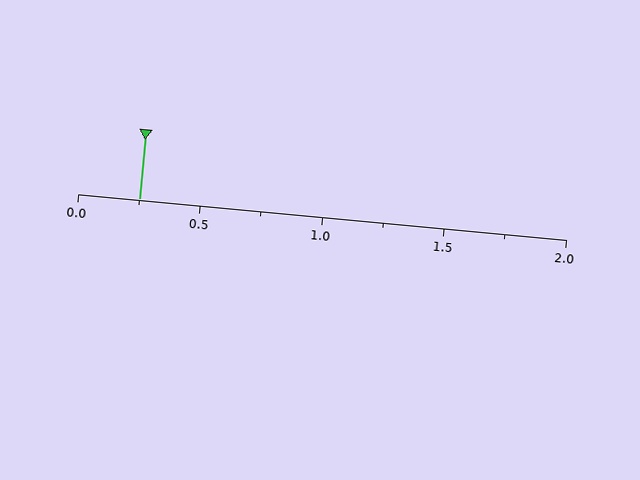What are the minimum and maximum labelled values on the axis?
The axis runs from 0.0 to 2.0.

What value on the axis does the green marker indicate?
The marker indicates approximately 0.25.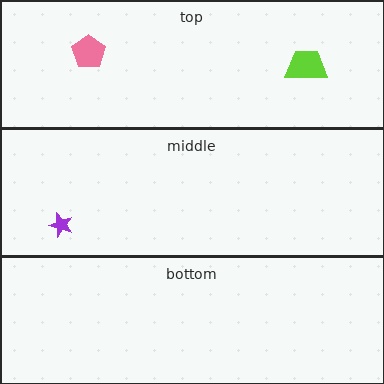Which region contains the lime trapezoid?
The top region.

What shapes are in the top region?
The pink pentagon, the lime trapezoid.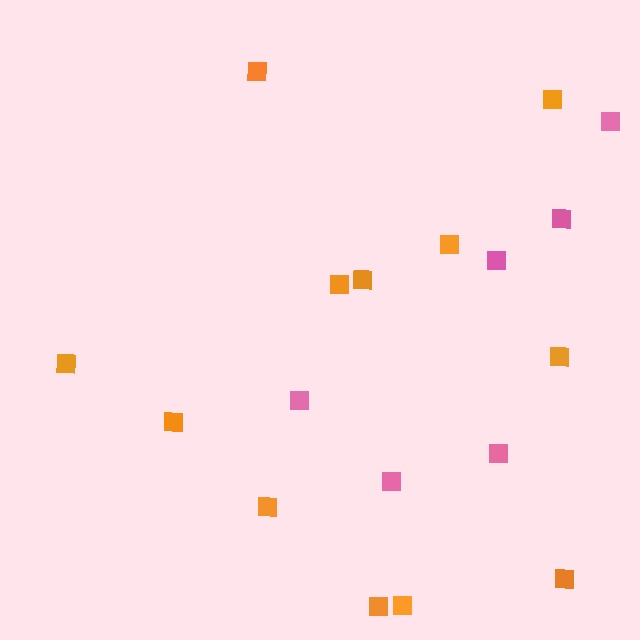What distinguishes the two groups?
There are 2 groups: one group of orange squares (12) and one group of pink squares (6).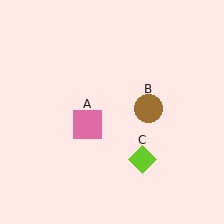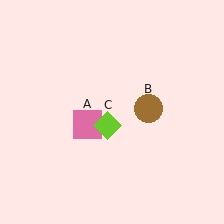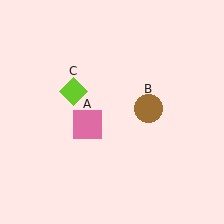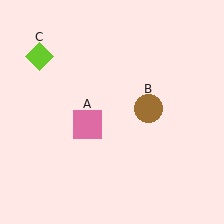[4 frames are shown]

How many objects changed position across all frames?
1 object changed position: lime diamond (object C).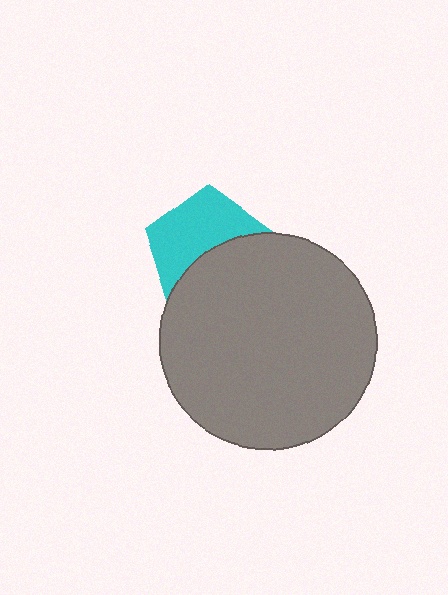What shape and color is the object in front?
The object in front is a gray circle.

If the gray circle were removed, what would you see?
You would see the complete cyan pentagon.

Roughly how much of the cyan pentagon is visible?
About half of it is visible (roughly 55%).